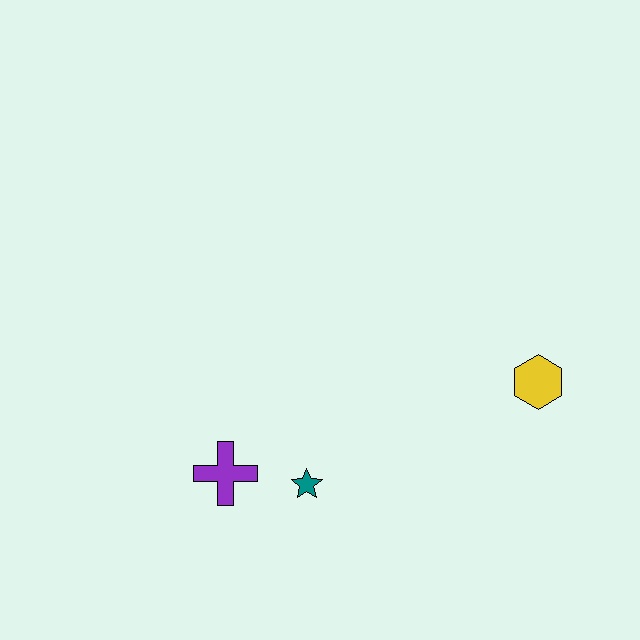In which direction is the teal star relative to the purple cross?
The teal star is to the right of the purple cross.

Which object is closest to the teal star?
The purple cross is closest to the teal star.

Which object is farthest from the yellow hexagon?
The purple cross is farthest from the yellow hexagon.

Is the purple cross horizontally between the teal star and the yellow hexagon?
No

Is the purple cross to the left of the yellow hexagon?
Yes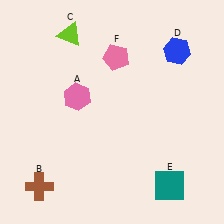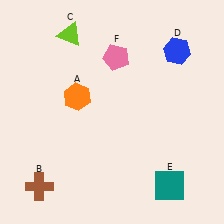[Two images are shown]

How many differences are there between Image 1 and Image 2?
There is 1 difference between the two images.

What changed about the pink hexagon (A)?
In Image 1, A is pink. In Image 2, it changed to orange.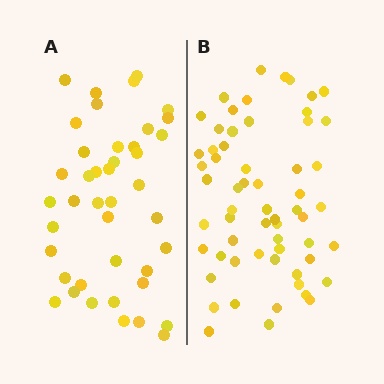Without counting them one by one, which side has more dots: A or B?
Region B (the right region) has more dots.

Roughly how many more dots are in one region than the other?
Region B has approximately 20 more dots than region A.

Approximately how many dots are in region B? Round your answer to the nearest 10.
About 60 dots.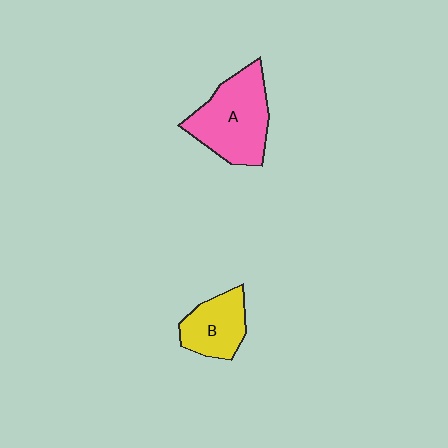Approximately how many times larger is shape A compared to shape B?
Approximately 1.6 times.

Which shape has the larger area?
Shape A (pink).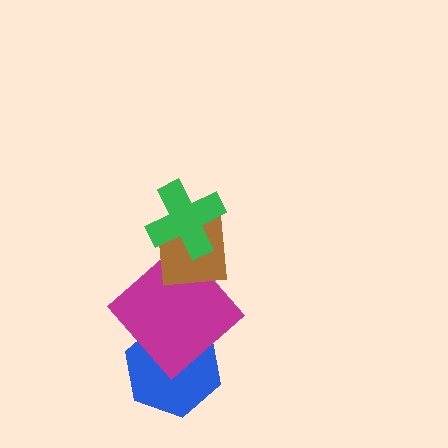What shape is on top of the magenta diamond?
The brown square is on top of the magenta diamond.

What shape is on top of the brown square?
The green cross is on top of the brown square.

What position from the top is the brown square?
The brown square is 2nd from the top.